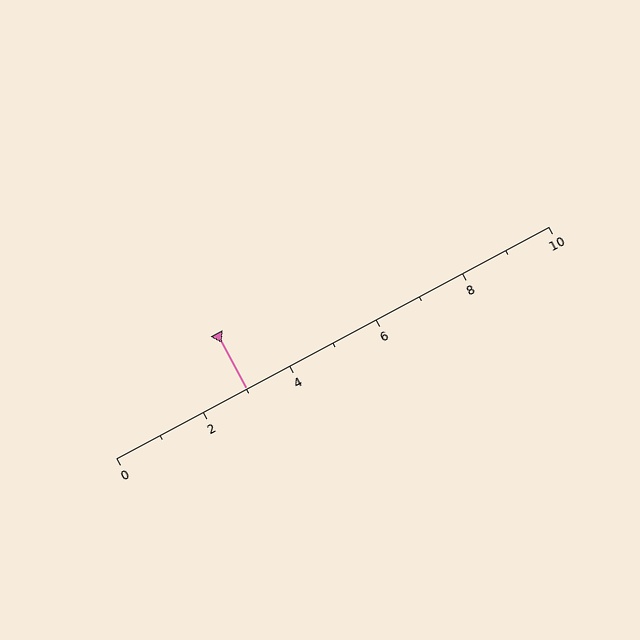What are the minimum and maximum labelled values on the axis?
The axis runs from 0 to 10.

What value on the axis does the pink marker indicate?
The marker indicates approximately 3.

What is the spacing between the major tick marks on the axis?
The major ticks are spaced 2 apart.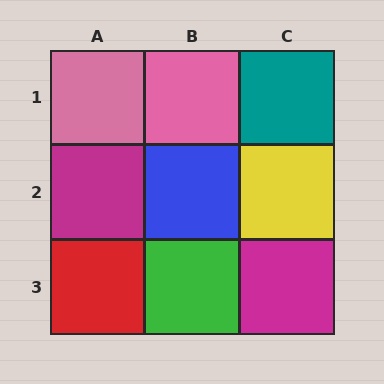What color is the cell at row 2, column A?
Magenta.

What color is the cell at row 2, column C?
Yellow.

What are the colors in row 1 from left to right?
Pink, pink, teal.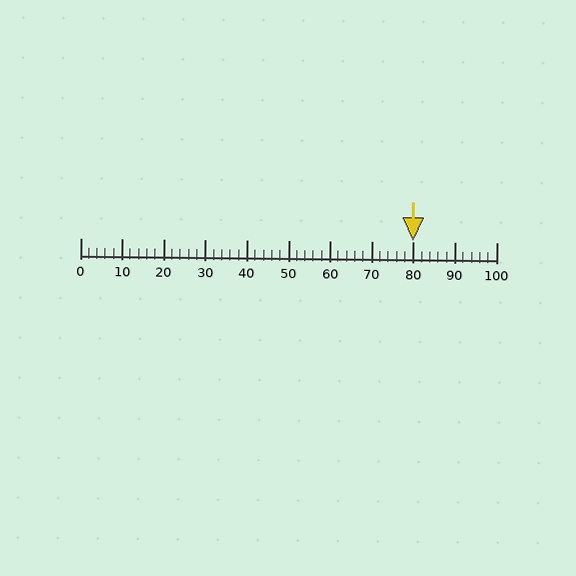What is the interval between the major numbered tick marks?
The major tick marks are spaced 10 units apart.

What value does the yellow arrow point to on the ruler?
The yellow arrow points to approximately 80.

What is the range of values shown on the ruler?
The ruler shows values from 0 to 100.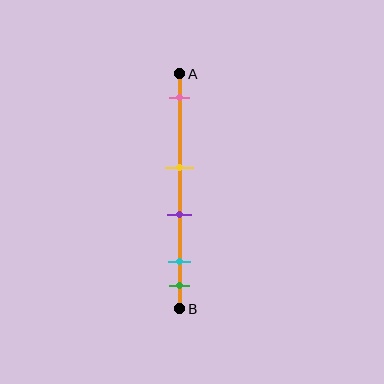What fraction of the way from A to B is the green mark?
The green mark is approximately 90% (0.9) of the way from A to B.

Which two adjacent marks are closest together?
The cyan and green marks are the closest adjacent pair.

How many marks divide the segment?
There are 5 marks dividing the segment.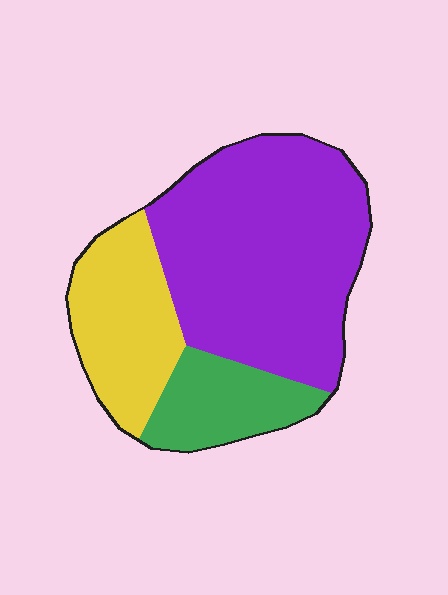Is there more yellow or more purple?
Purple.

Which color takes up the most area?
Purple, at roughly 60%.